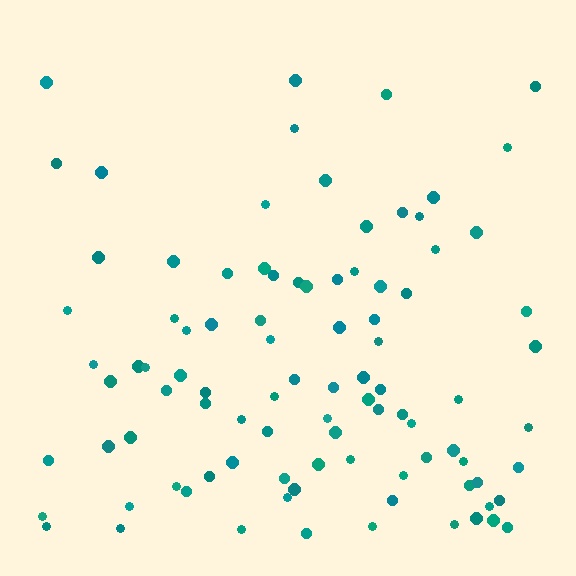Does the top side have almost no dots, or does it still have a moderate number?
Still a moderate number, just noticeably fewer than the bottom.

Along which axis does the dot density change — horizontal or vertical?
Vertical.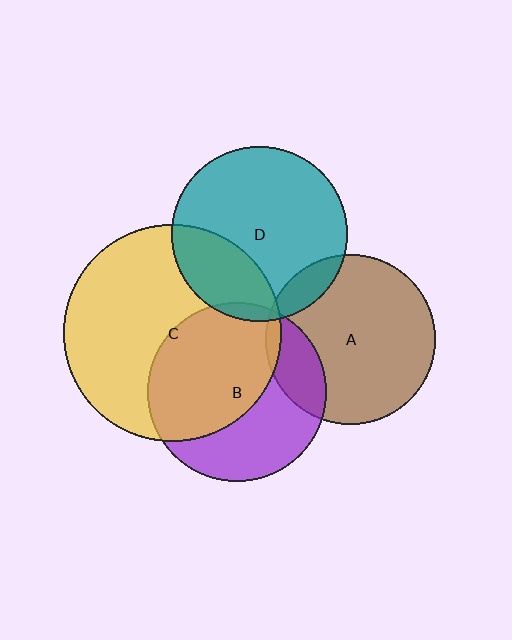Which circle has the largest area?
Circle C (yellow).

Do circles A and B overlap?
Yes.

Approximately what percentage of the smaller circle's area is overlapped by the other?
Approximately 20%.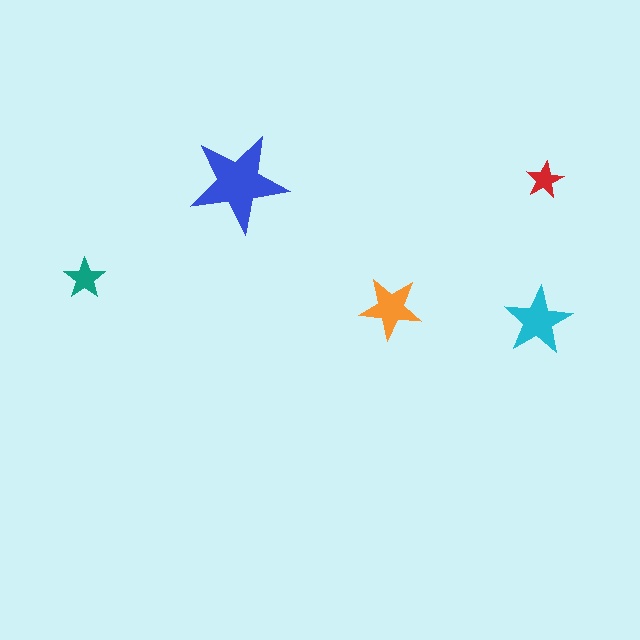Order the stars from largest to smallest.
the blue one, the cyan one, the orange one, the teal one, the red one.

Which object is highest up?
The red star is topmost.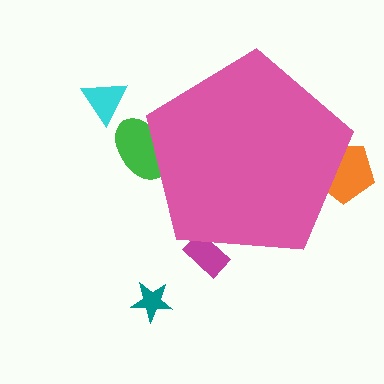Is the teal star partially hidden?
No, the teal star is fully visible.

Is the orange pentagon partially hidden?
Yes, the orange pentagon is partially hidden behind the pink pentagon.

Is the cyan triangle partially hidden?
No, the cyan triangle is fully visible.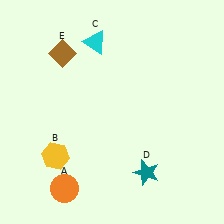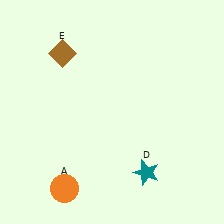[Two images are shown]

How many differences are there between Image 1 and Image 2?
There are 2 differences between the two images.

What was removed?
The cyan triangle (C), the yellow hexagon (B) were removed in Image 2.